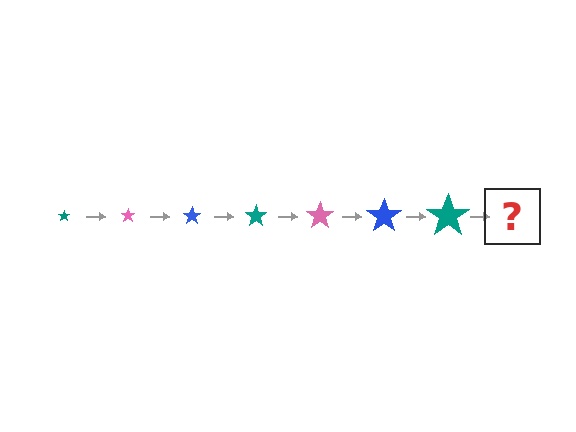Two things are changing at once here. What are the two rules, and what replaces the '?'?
The two rules are that the star grows larger each step and the color cycles through teal, pink, and blue. The '?' should be a pink star, larger than the previous one.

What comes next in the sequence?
The next element should be a pink star, larger than the previous one.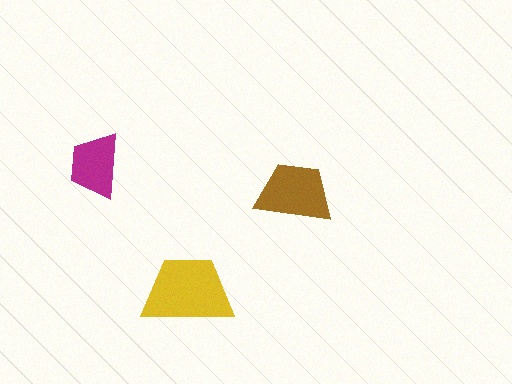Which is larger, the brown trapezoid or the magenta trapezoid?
The brown one.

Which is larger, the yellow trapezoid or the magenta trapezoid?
The yellow one.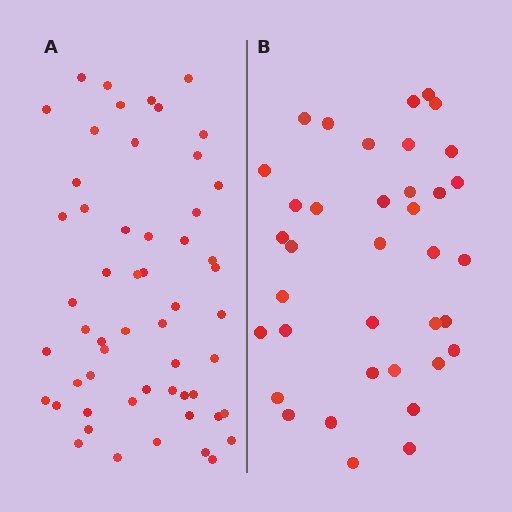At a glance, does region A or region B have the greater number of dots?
Region A (the left region) has more dots.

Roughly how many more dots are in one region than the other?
Region A has approximately 20 more dots than region B.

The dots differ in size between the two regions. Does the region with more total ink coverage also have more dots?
No. Region B has more total ink coverage because its dots are larger, but region A actually contains more individual dots. Total area can be misleading — the number of items is what matters here.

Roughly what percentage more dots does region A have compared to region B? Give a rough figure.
About 50% more.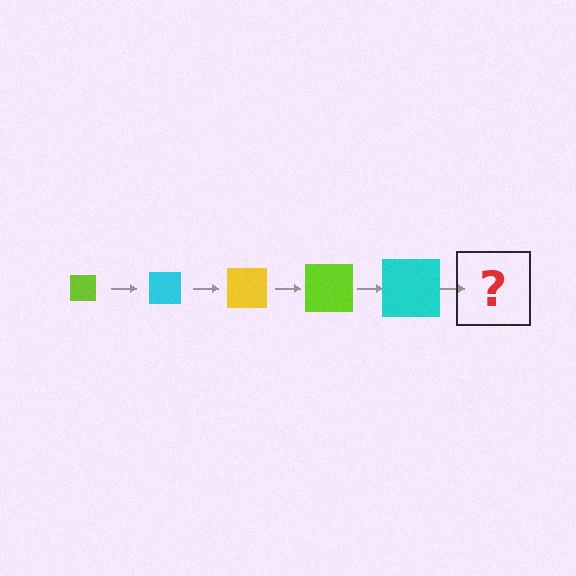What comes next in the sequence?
The next element should be a yellow square, larger than the previous one.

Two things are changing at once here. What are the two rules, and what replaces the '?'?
The two rules are that the square grows larger each step and the color cycles through lime, cyan, and yellow. The '?' should be a yellow square, larger than the previous one.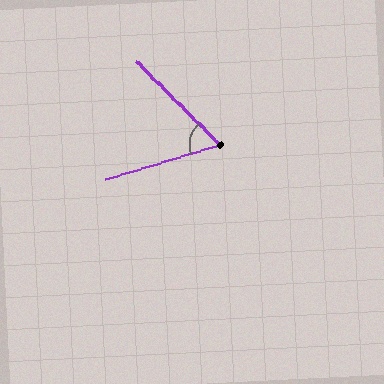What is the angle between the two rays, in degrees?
Approximately 62 degrees.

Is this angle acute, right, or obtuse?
It is acute.